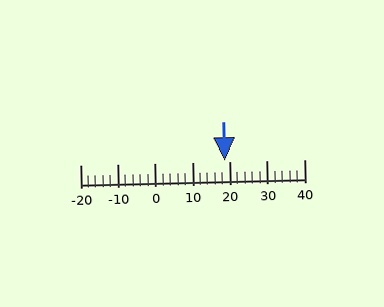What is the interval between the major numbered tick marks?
The major tick marks are spaced 10 units apart.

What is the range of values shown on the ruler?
The ruler shows values from -20 to 40.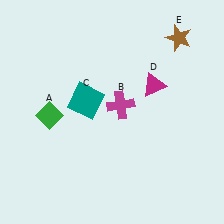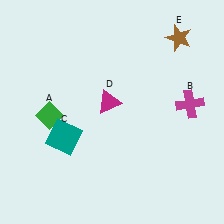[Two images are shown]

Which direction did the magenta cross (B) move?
The magenta cross (B) moved right.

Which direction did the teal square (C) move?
The teal square (C) moved down.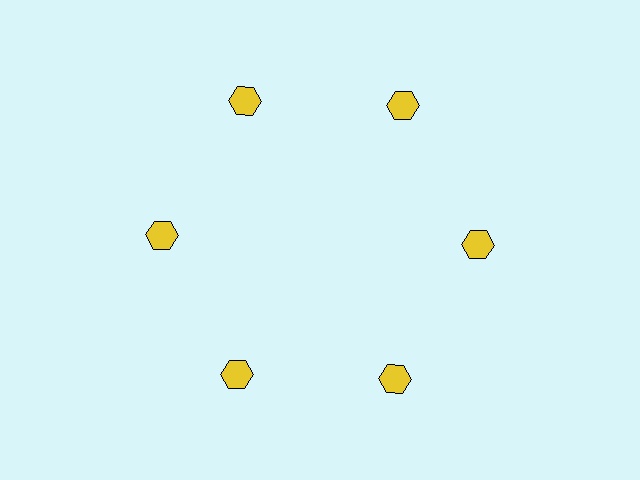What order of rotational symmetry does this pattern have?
This pattern has 6-fold rotational symmetry.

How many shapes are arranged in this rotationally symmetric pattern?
There are 6 shapes, arranged in 6 groups of 1.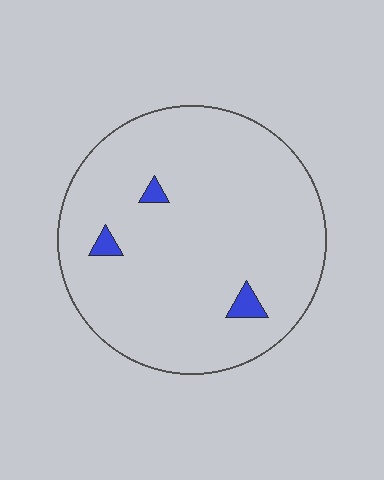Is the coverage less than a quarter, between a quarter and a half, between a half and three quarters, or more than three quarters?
Less than a quarter.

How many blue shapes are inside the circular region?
3.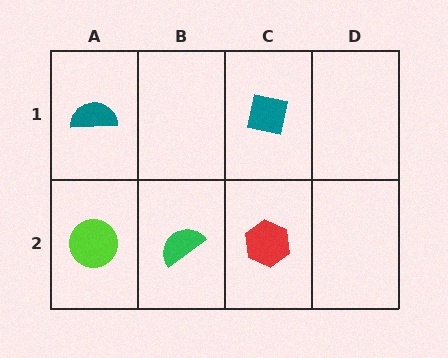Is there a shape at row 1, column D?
No, that cell is empty.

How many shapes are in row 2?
3 shapes.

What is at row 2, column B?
A green semicircle.